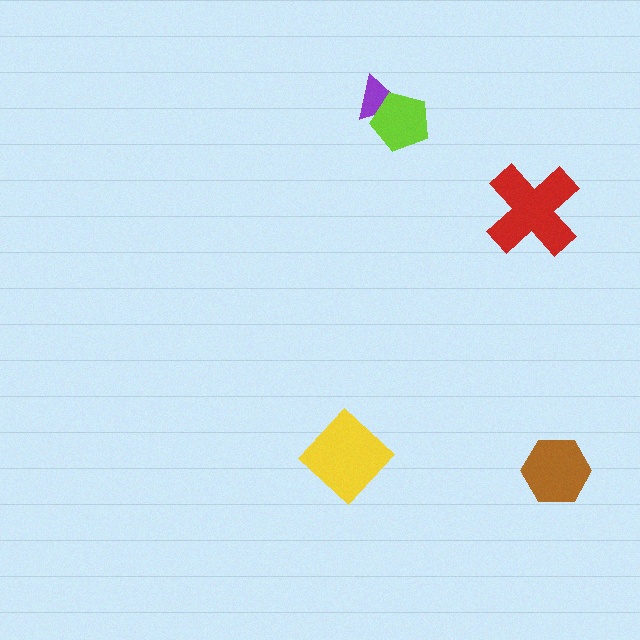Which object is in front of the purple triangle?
The lime pentagon is in front of the purple triangle.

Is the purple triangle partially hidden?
Yes, it is partially covered by another shape.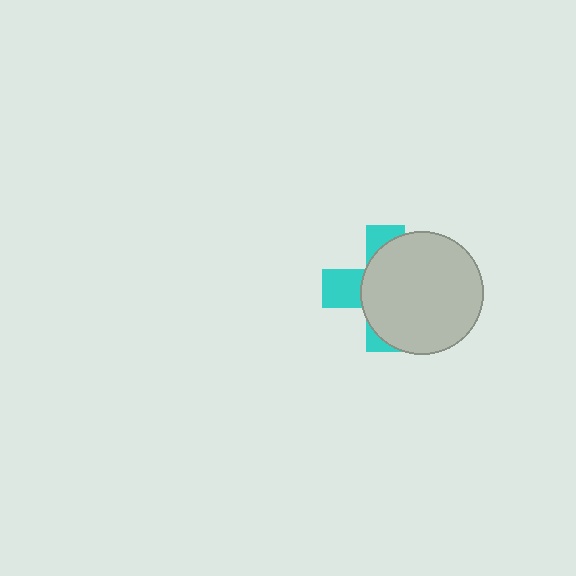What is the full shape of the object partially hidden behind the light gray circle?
The partially hidden object is a cyan cross.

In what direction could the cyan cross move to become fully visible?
The cyan cross could move left. That would shift it out from behind the light gray circle entirely.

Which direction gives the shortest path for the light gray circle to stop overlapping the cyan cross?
Moving right gives the shortest separation.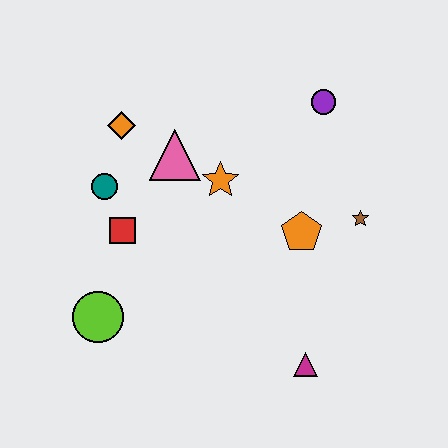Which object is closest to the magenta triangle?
The orange pentagon is closest to the magenta triangle.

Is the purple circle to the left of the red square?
No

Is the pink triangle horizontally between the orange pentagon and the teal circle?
Yes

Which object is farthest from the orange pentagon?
The lime circle is farthest from the orange pentagon.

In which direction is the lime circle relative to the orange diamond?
The lime circle is below the orange diamond.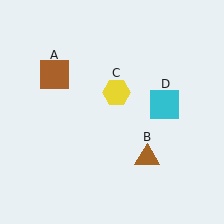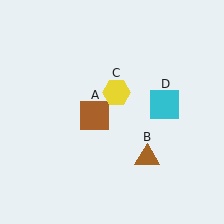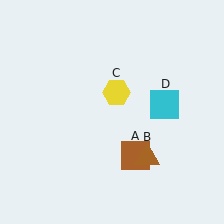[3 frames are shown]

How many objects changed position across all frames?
1 object changed position: brown square (object A).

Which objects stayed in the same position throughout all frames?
Brown triangle (object B) and yellow hexagon (object C) and cyan square (object D) remained stationary.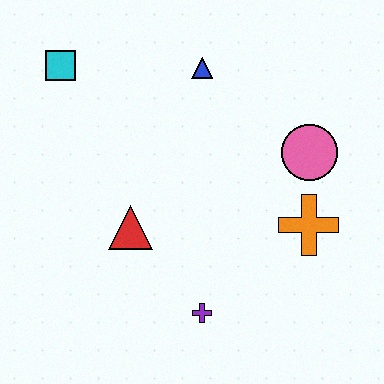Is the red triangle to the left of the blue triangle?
Yes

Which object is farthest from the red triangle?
The pink circle is farthest from the red triangle.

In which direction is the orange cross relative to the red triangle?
The orange cross is to the right of the red triangle.